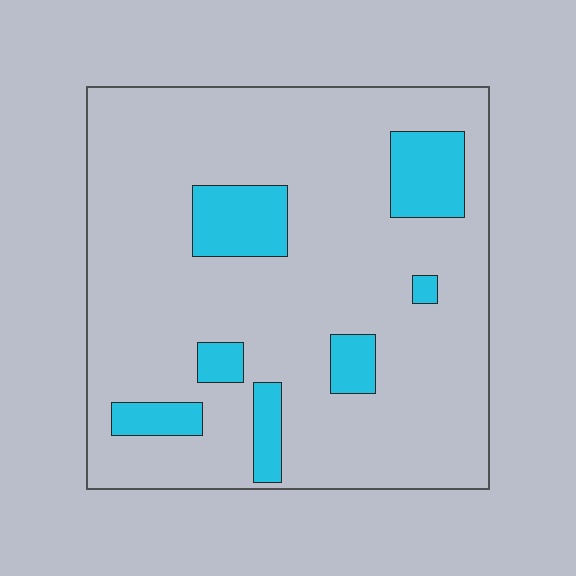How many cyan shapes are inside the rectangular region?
7.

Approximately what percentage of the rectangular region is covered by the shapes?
Approximately 15%.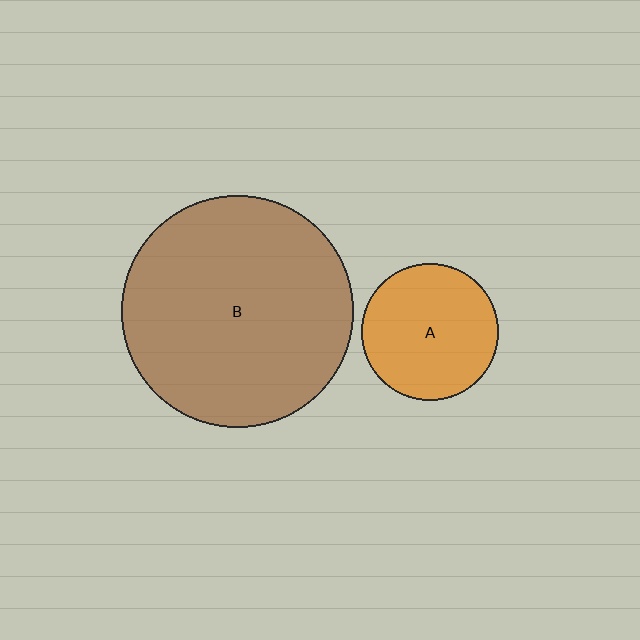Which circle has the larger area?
Circle B (brown).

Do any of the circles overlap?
No, none of the circles overlap.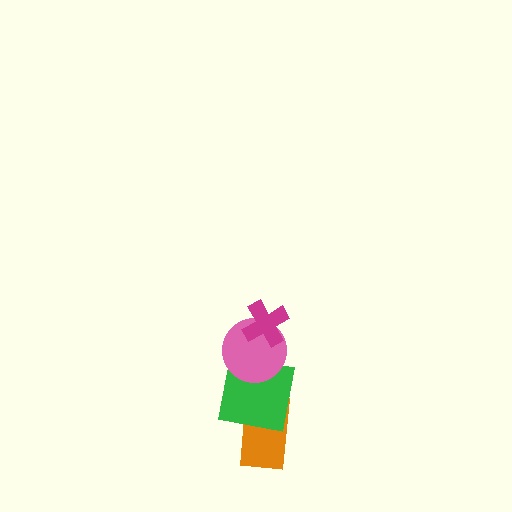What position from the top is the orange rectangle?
The orange rectangle is 4th from the top.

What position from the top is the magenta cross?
The magenta cross is 1st from the top.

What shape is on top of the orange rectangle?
The green square is on top of the orange rectangle.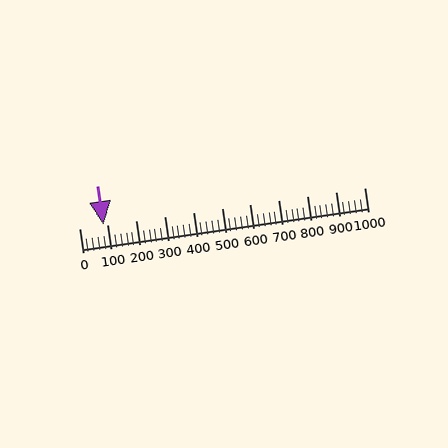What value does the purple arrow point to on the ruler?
The purple arrow points to approximately 85.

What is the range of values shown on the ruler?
The ruler shows values from 0 to 1000.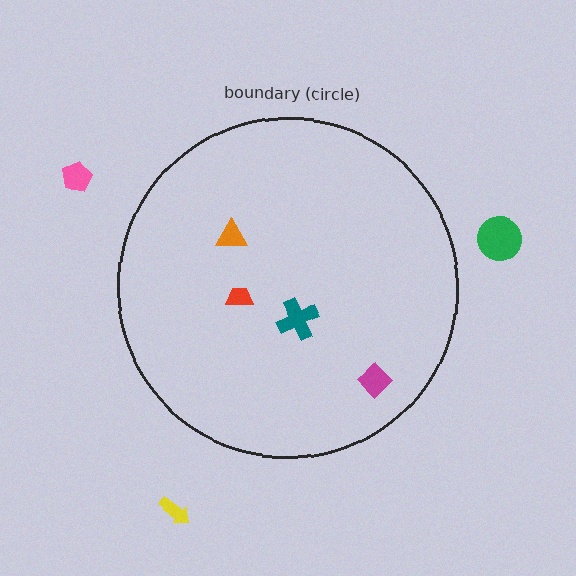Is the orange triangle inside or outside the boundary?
Inside.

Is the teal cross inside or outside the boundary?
Inside.